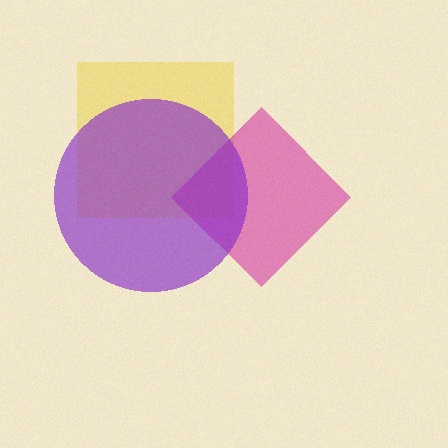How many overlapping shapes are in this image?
There are 3 overlapping shapes in the image.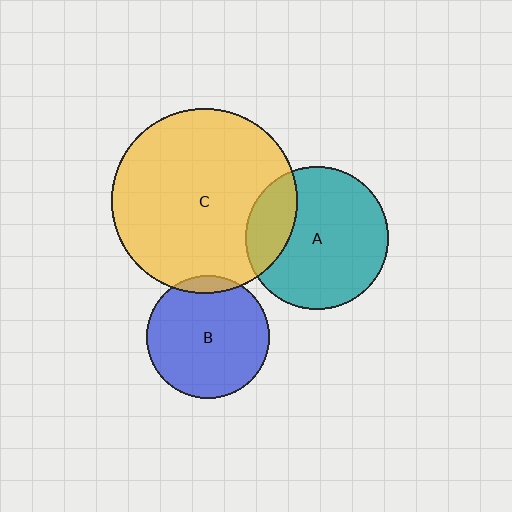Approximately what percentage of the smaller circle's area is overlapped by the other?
Approximately 20%.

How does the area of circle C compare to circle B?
Approximately 2.3 times.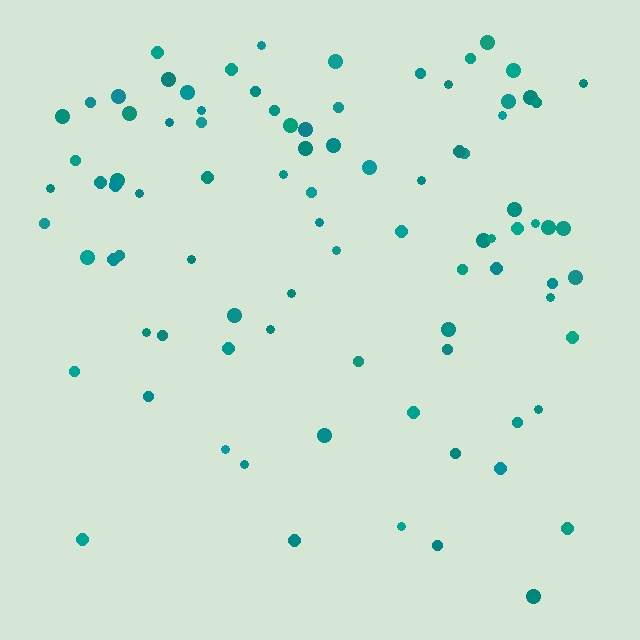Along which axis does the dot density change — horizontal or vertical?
Vertical.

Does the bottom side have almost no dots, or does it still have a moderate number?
Still a moderate number, just noticeably fewer than the top.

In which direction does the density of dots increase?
From bottom to top, with the top side densest.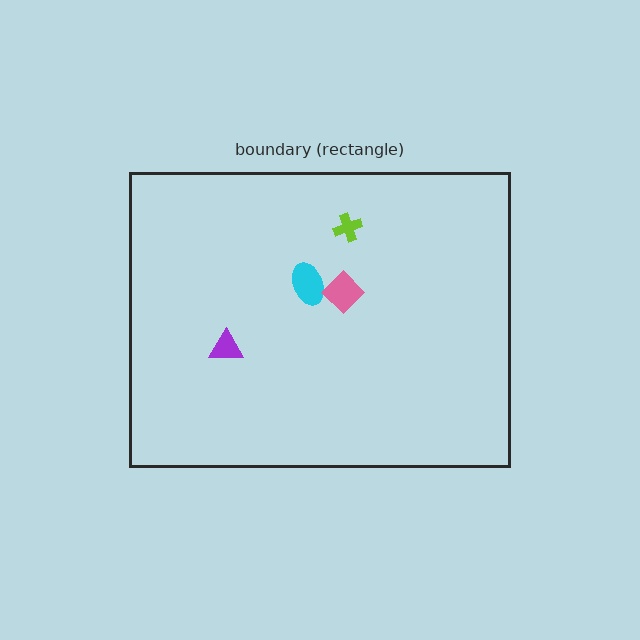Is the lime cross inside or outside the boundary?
Inside.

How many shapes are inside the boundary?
4 inside, 0 outside.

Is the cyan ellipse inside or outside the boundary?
Inside.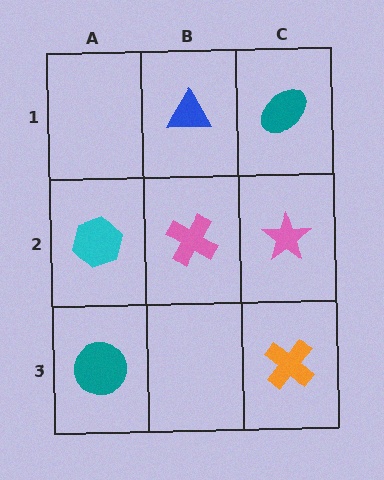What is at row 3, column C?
An orange cross.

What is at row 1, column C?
A teal ellipse.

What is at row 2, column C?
A pink star.